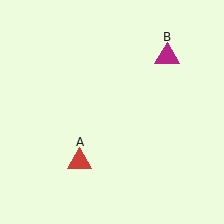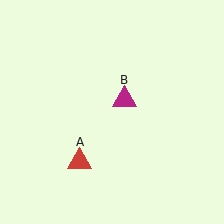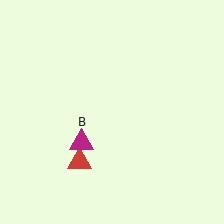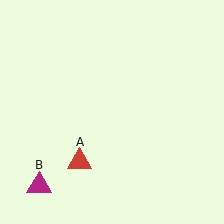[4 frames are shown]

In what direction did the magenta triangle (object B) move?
The magenta triangle (object B) moved down and to the left.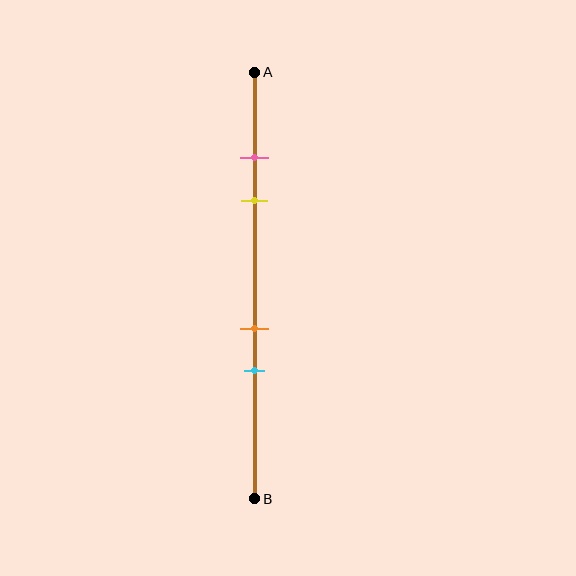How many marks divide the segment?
There are 4 marks dividing the segment.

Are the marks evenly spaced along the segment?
No, the marks are not evenly spaced.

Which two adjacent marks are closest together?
The pink and yellow marks are the closest adjacent pair.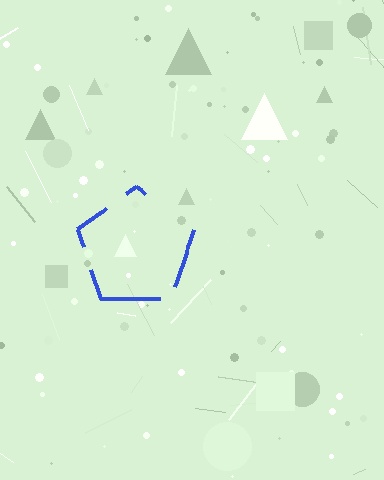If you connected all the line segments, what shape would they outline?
They would outline a pentagon.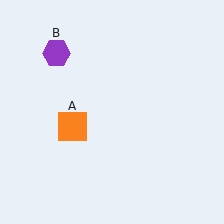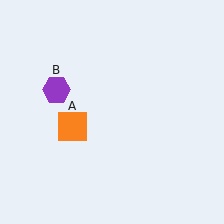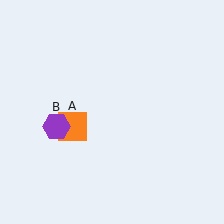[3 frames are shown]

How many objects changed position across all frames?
1 object changed position: purple hexagon (object B).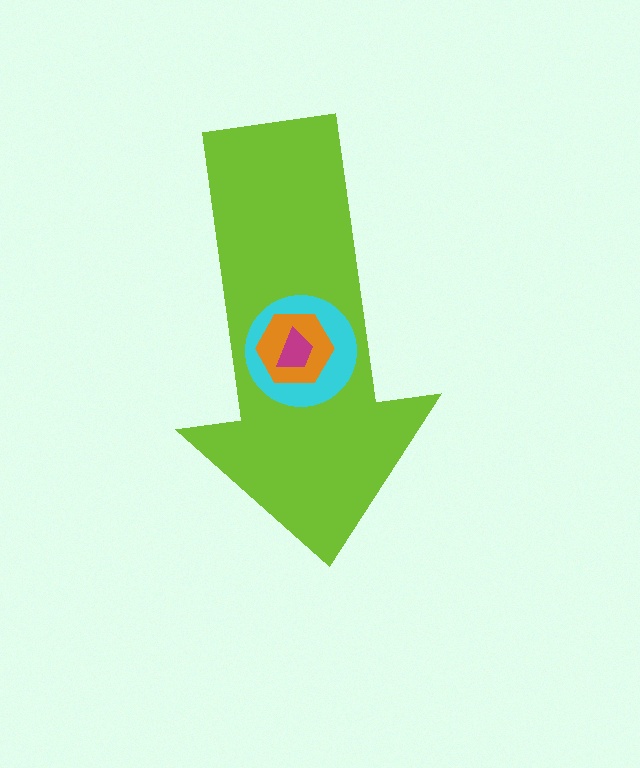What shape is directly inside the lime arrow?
The cyan circle.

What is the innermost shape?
The magenta trapezoid.